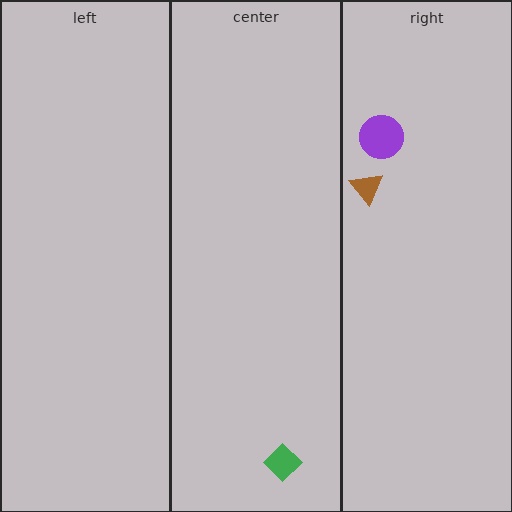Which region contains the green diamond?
The center region.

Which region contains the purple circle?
The right region.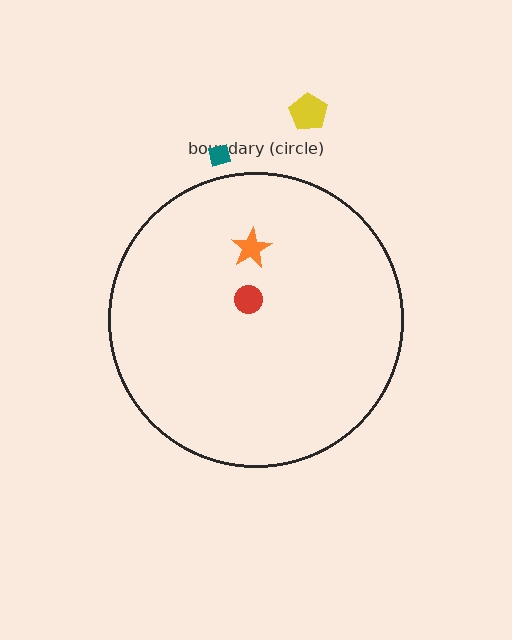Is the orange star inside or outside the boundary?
Inside.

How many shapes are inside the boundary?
2 inside, 2 outside.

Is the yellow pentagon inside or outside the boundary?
Outside.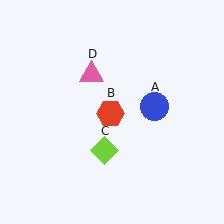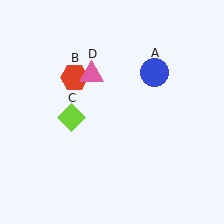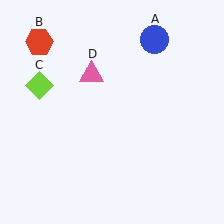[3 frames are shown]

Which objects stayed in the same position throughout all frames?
Pink triangle (object D) remained stationary.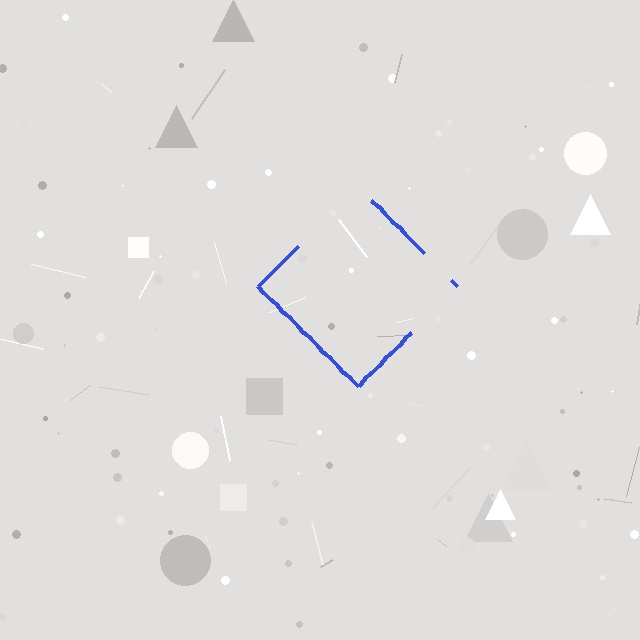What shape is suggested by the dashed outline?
The dashed outline suggests a diamond.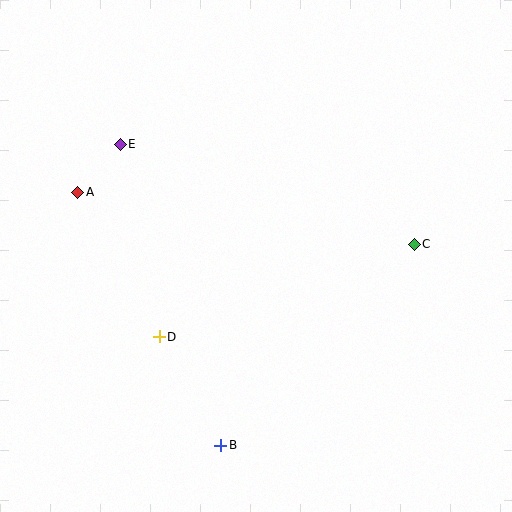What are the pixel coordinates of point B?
Point B is at (221, 445).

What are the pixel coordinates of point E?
Point E is at (120, 144).